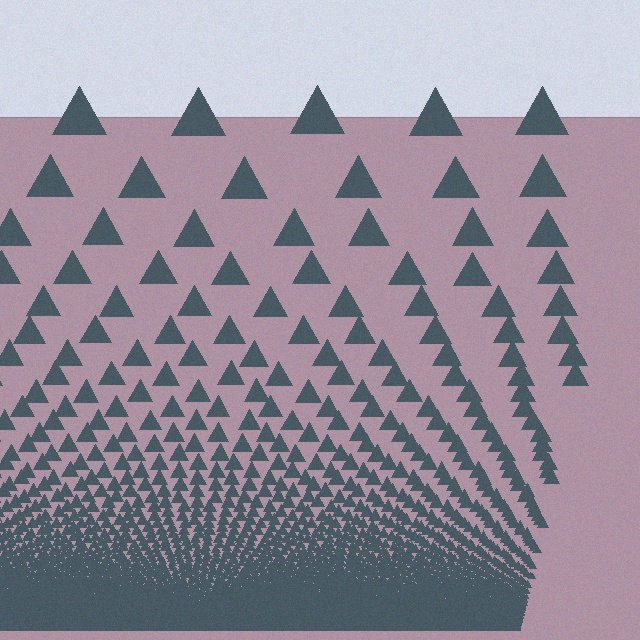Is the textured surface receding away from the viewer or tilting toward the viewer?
The surface appears to tilt toward the viewer. Texture elements get larger and sparser toward the top.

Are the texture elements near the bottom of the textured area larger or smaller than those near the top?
Smaller. The gradient is inverted — elements near the bottom are smaller and denser.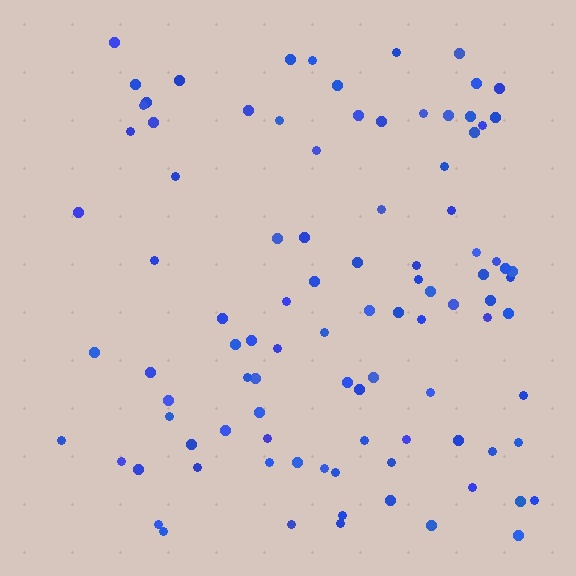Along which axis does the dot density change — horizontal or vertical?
Horizontal.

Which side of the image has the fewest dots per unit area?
The left.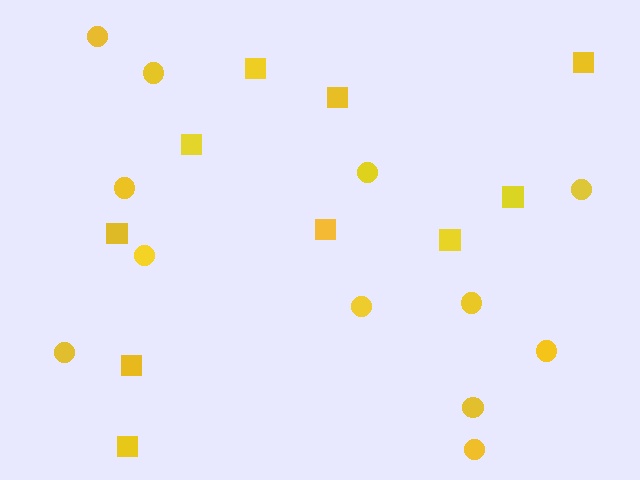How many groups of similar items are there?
There are 2 groups: one group of circles (12) and one group of squares (10).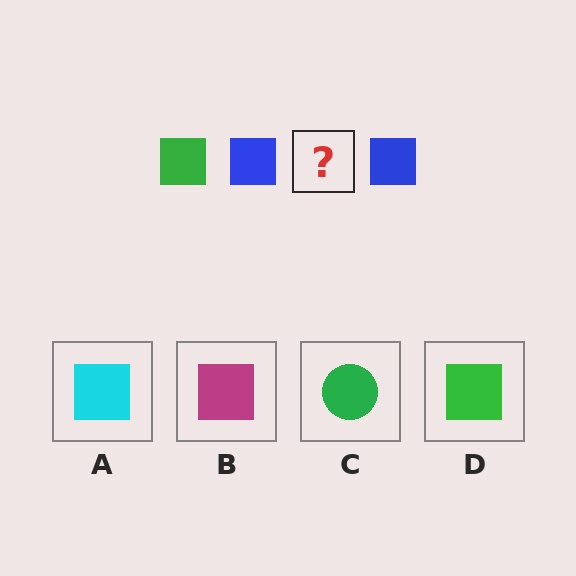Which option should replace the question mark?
Option D.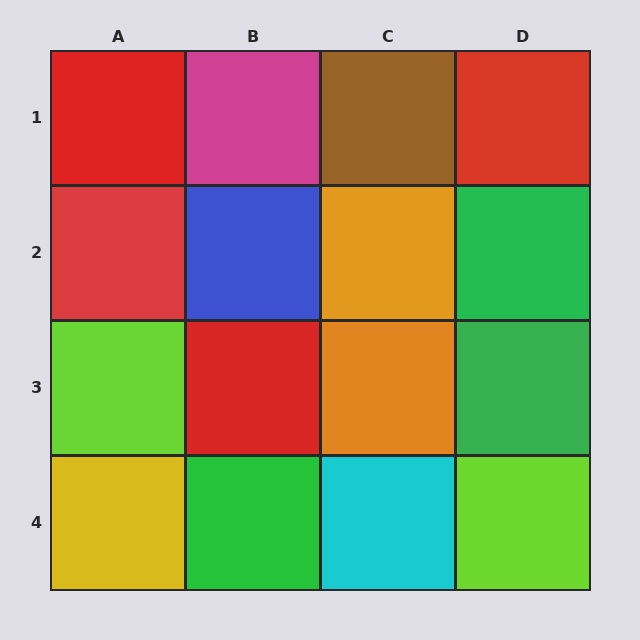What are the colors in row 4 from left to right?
Yellow, green, cyan, lime.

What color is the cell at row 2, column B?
Blue.